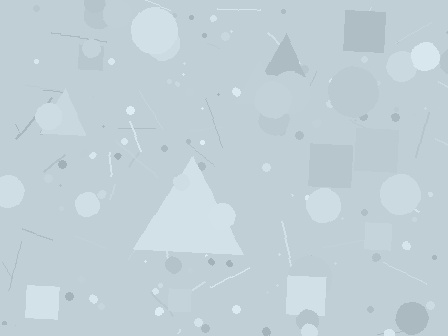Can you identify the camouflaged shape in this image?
The camouflaged shape is a triangle.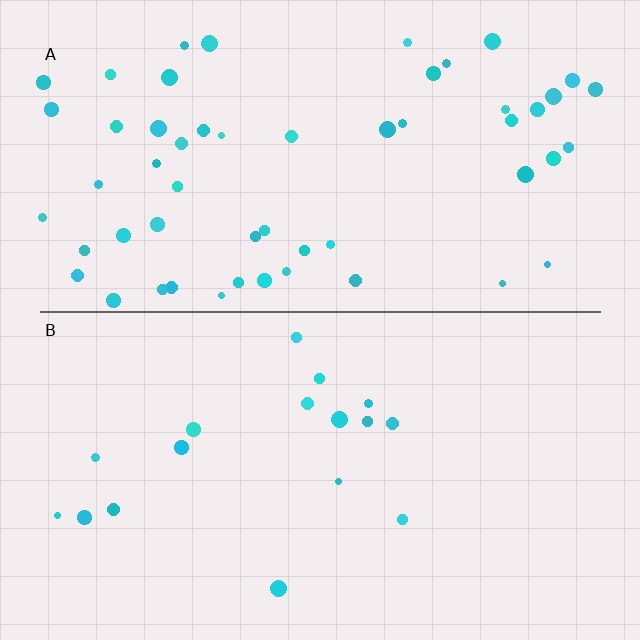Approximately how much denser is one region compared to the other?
Approximately 3.3× — region A over region B.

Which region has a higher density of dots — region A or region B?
A (the top).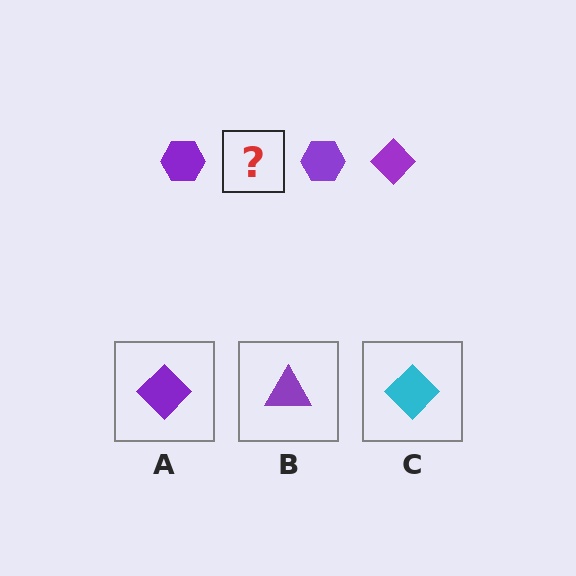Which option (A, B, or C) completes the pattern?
A.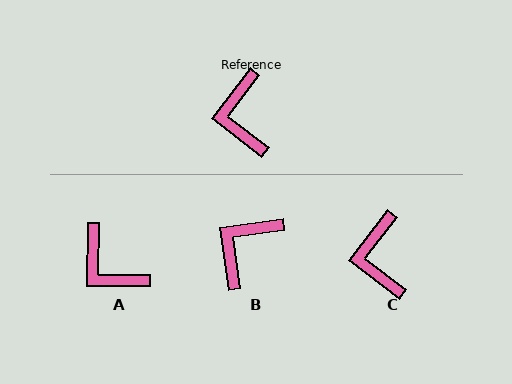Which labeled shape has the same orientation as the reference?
C.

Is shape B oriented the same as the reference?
No, it is off by about 44 degrees.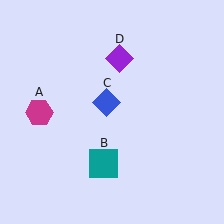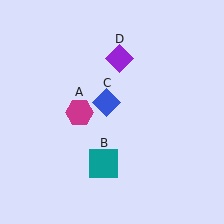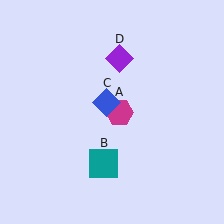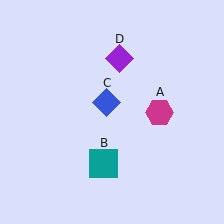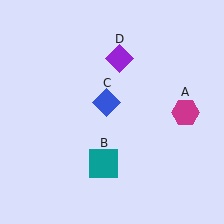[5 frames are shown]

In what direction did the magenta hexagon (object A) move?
The magenta hexagon (object A) moved right.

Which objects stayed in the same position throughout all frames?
Teal square (object B) and blue diamond (object C) and purple diamond (object D) remained stationary.